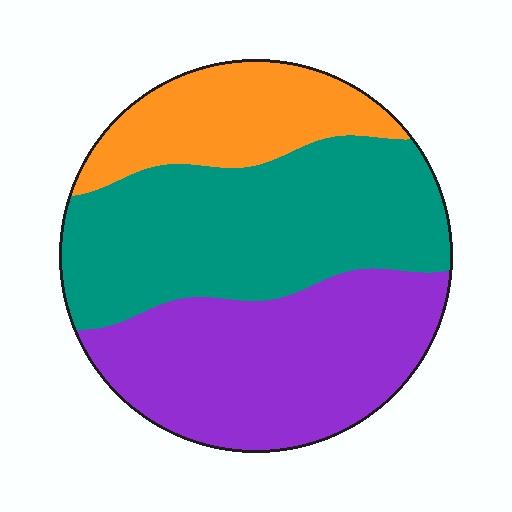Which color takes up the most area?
Teal, at roughly 40%.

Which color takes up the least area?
Orange, at roughly 20%.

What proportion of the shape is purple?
Purple covers around 40% of the shape.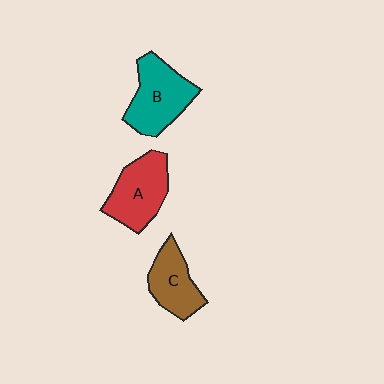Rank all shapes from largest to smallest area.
From largest to smallest: B (teal), A (red), C (brown).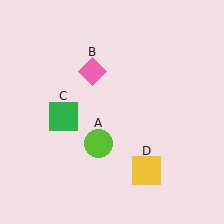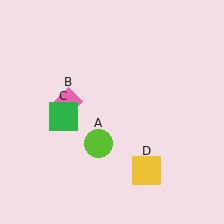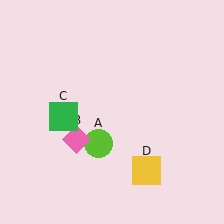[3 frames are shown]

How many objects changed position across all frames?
1 object changed position: pink diamond (object B).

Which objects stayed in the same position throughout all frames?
Lime circle (object A) and green square (object C) and yellow square (object D) remained stationary.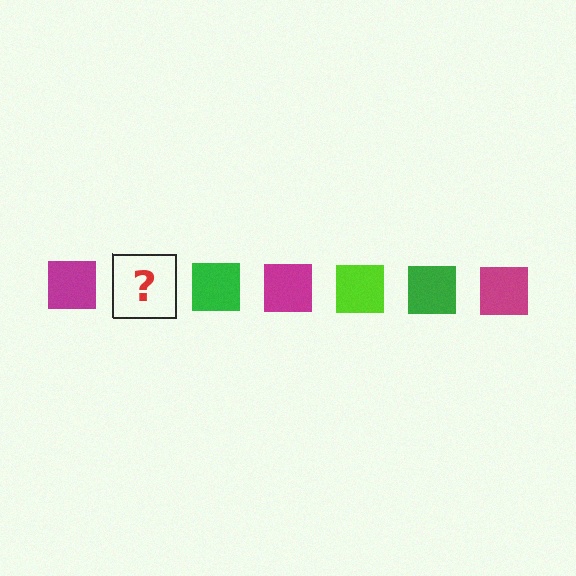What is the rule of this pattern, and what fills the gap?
The rule is that the pattern cycles through magenta, lime, green squares. The gap should be filled with a lime square.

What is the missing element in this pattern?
The missing element is a lime square.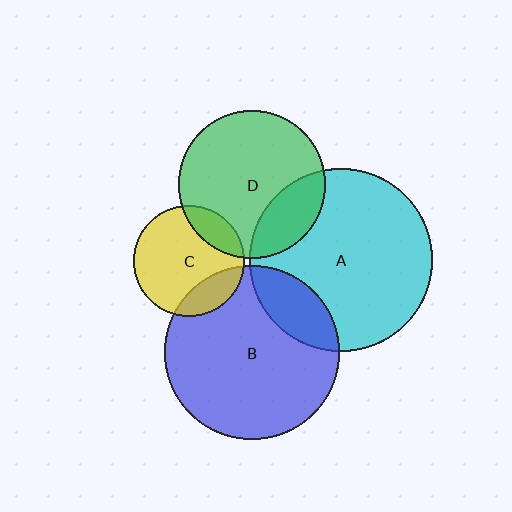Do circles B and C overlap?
Yes.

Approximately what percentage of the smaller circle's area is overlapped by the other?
Approximately 20%.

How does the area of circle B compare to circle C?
Approximately 2.5 times.